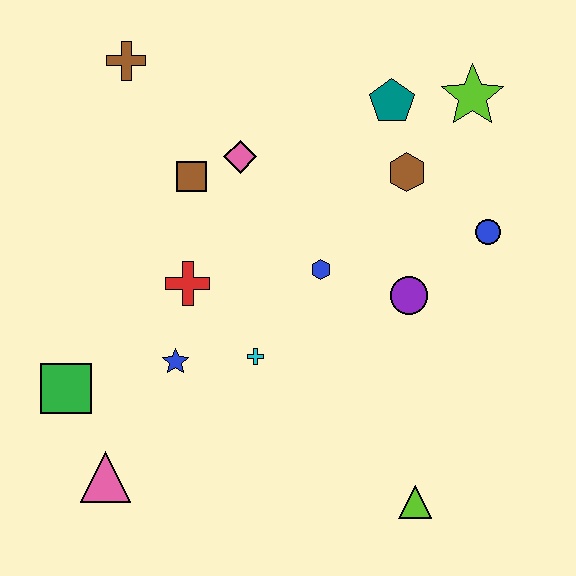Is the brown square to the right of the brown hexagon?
No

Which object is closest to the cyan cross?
The blue star is closest to the cyan cross.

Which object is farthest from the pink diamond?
The lime triangle is farthest from the pink diamond.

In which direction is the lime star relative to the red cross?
The lime star is to the right of the red cross.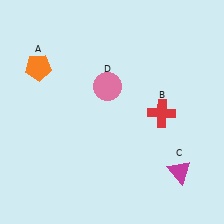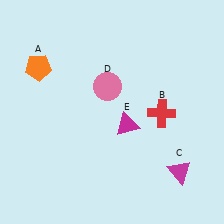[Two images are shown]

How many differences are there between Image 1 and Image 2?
There is 1 difference between the two images.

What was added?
A magenta triangle (E) was added in Image 2.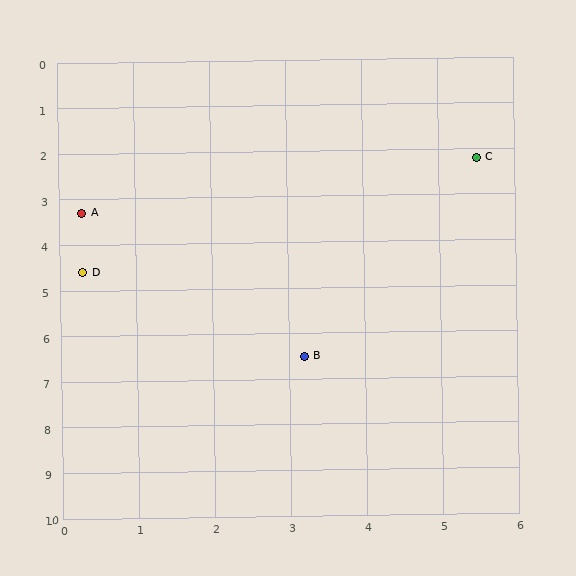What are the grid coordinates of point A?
Point A is at approximately (0.3, 3.3).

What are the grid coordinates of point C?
Point C is at approximately (5.5, 2.2).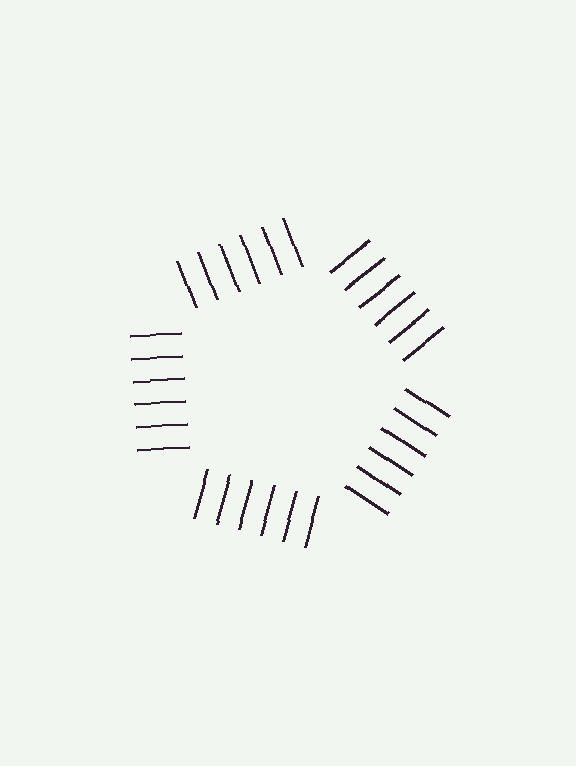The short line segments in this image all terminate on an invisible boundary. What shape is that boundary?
An illusory pentagon — the line segments terminate on its edges but no continuous stroke is drawn.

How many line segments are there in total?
30 — 6 along each of the 5 edges.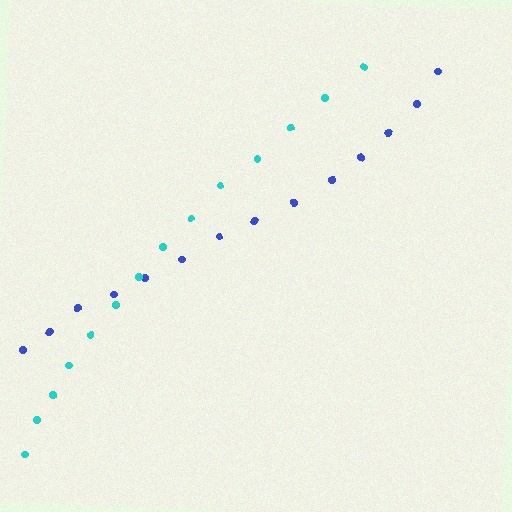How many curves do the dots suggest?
There are 2 distinct paths.